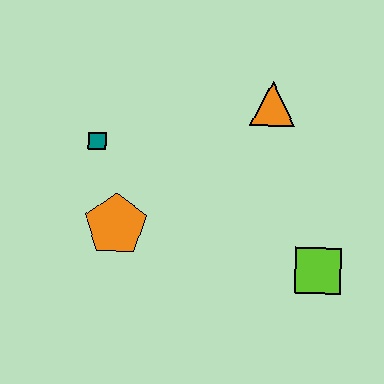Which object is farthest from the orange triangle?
The orange pentagon is farthest from the orange triangle.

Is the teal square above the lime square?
Yes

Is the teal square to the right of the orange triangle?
No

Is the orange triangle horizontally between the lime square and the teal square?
Yes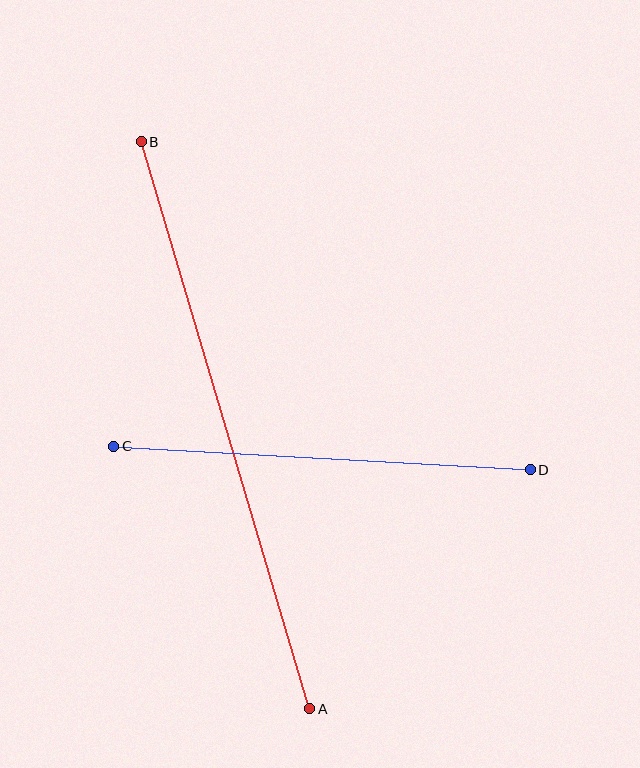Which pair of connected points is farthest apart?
Points A and B are farthest apart.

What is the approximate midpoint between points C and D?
The midpoint is at approximately (322, 458) pixels.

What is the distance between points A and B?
The distance is approximately 592 pixels.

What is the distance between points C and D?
The distance is approximately 417 pixels.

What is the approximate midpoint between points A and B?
The midpoint is at approximately (225, 425) pixels.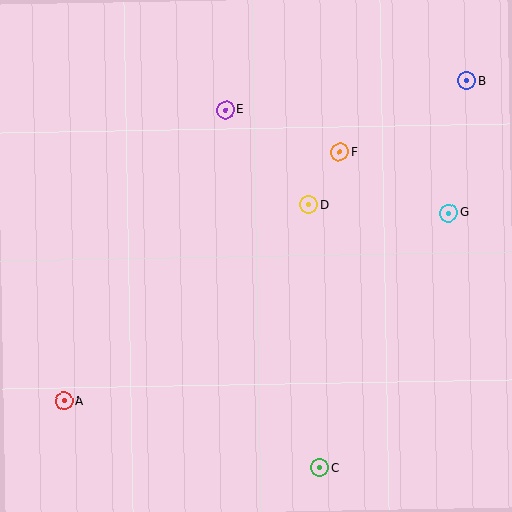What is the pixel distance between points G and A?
The distance between G and A is 429 pixels.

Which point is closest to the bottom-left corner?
Point A is closest to the bottom-left corner.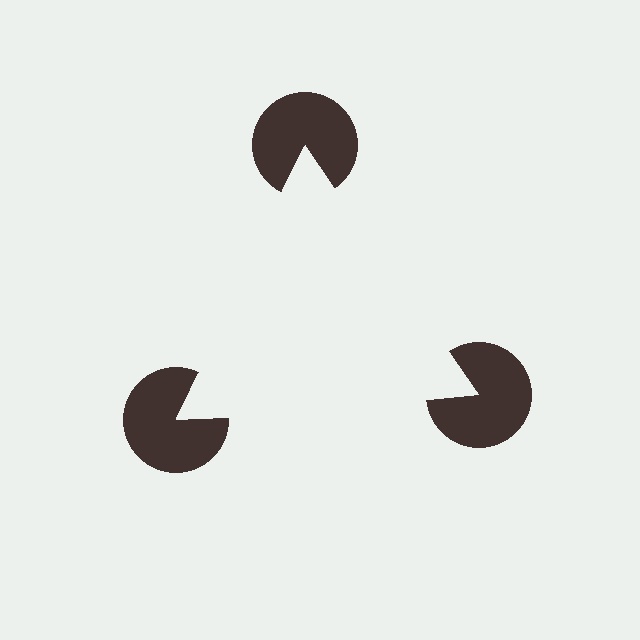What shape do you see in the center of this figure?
An illusory triangle — its edges are inferred from the aligned wedge cuts in the pac-man discs, not physically drawn.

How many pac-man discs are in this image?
There are 3 — one at each vertex of the illusory triangle.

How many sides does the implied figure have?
3 sides.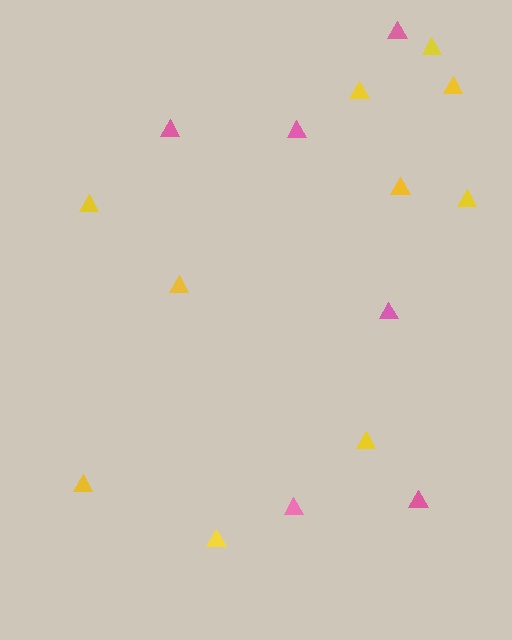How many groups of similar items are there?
There are 2 groups: one group of yellow triangles (10) and one group of pink triangles (6).